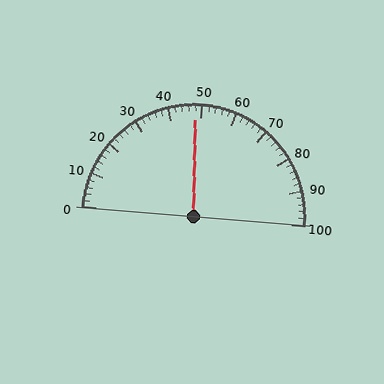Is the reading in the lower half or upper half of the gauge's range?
The reading is in the lower half of the range (0 to 100).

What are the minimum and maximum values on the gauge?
The gauge ranges from 0 to 100.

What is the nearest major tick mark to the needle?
The nearest major tick mark is 50.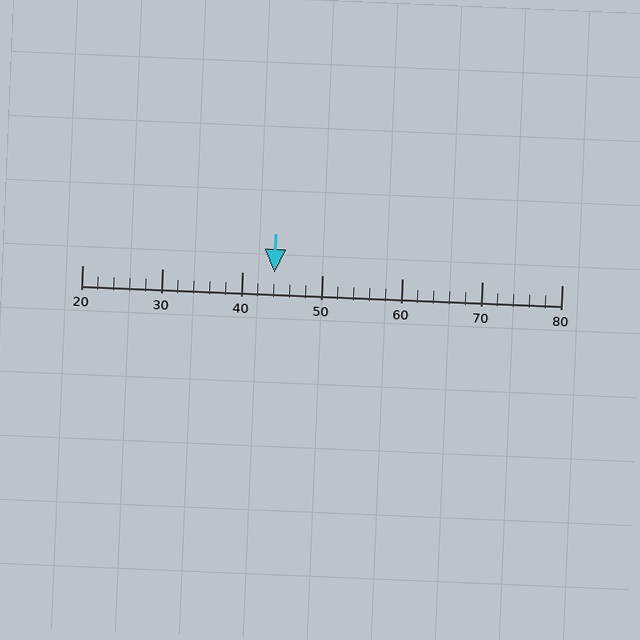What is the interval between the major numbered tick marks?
The major tick marks are spaced 10 units apart.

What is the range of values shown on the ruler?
The ruler shows values from 20 to 80.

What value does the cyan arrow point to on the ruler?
The cyan arrow points to approximately 44.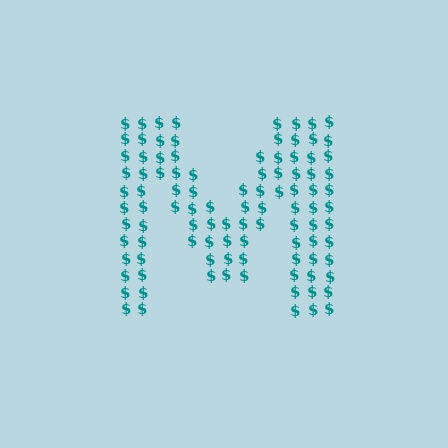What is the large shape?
The large shape is the letter M.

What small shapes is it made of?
It is made of small dollar signs.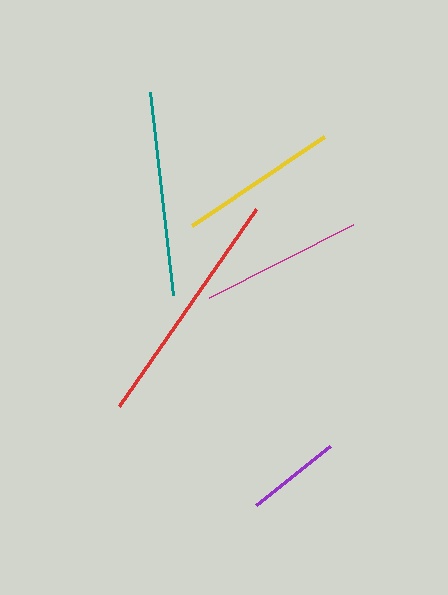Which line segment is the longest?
The red line is the longest at approximately 240 pixels.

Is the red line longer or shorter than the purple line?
The red line is longer than the purple line.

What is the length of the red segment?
The red segment is approximately 240 pixels long.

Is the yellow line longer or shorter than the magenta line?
The magenta line is longer than the yellow line.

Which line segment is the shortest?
The purple line is the shortest at approximately 95 pixels.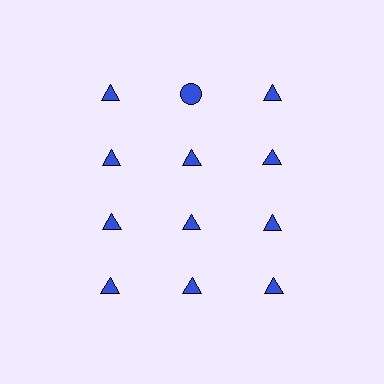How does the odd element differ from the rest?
It has a different shape: circle instead of triangle.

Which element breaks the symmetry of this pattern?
The blue circle in the top row, second from left column breaks the symmetry. All other shapes are blue triangles.